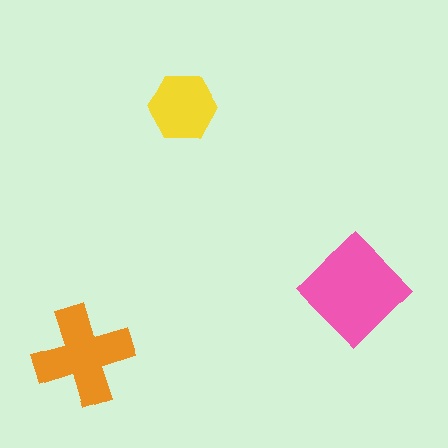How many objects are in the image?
There are 3 objects in the image.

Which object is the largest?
The pink diamond.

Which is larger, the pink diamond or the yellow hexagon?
The pink diamond.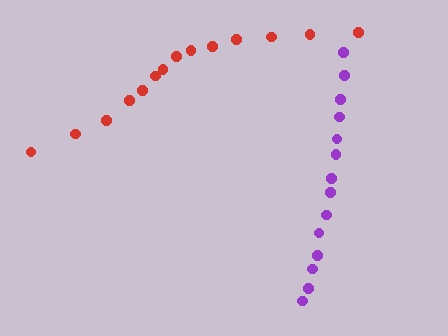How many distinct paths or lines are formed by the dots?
There are 2 distinct paths.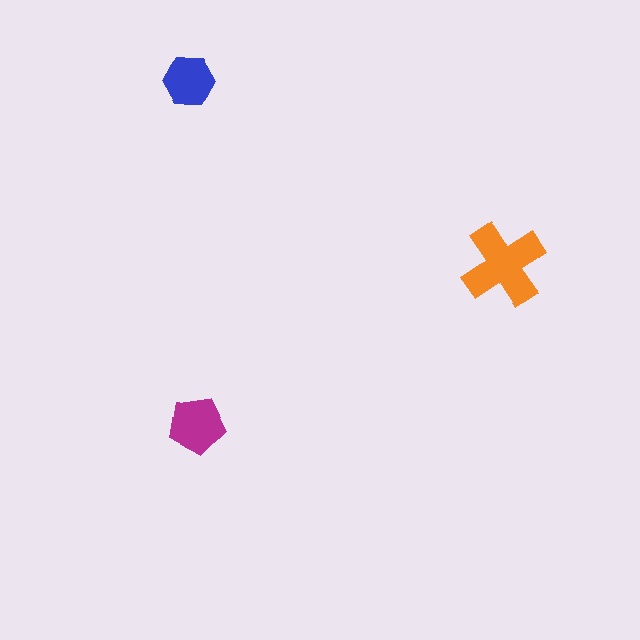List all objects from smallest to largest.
The blue hexagon, the magenta pentagon, the orange cross.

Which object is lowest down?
The magenta pentagon is bottommost.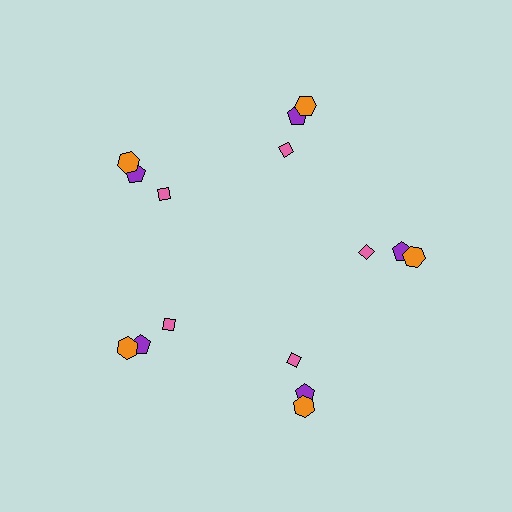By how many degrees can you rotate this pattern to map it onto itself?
The pattern maps onto itself every 72 degrees of rotation.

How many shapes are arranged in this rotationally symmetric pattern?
There are 15 shapes, arranged in 5 groups of 3.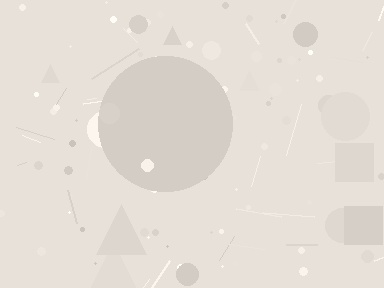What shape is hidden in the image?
A circle is hidden in the image.